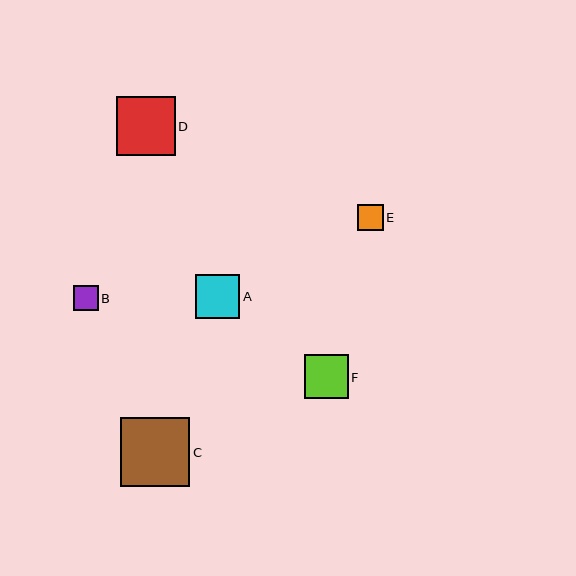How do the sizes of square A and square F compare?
Square A and square F are approximately the same size.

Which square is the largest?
Square C is the largest with a size of approximately 69 pixels.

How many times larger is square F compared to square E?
Square F is approximately 1.7 times the size of square E.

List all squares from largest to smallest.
From largest to smallest: C, D, A, F, E, B.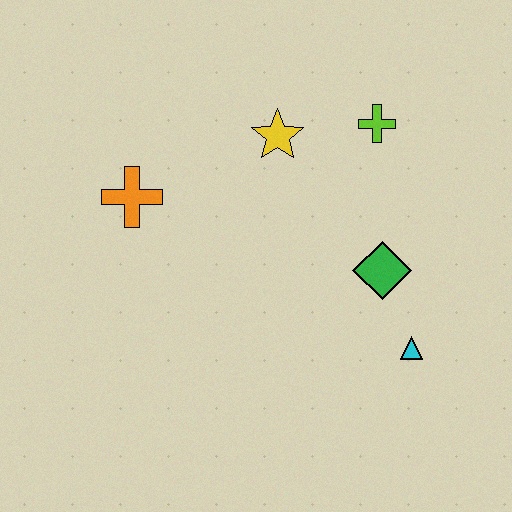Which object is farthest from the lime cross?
The orange cross is farthest from the lime cross.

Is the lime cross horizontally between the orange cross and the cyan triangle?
Yes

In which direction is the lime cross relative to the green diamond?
The lime cross is above the green diamond.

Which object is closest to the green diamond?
The cyan triangle is closest to the green diamond.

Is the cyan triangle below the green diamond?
Yes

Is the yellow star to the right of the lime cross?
No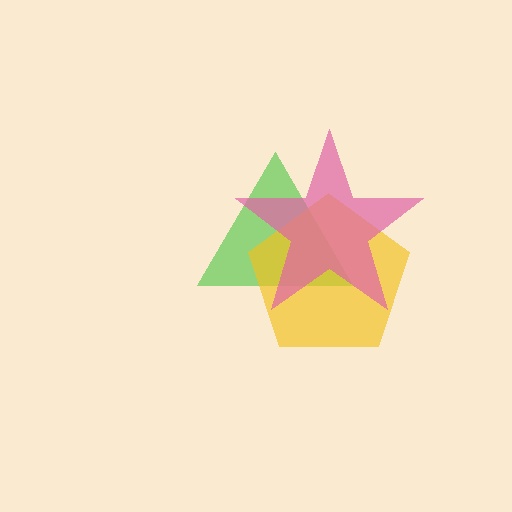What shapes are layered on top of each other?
The layered shapes are: a green triangle, a yellow pentagon, a pink star.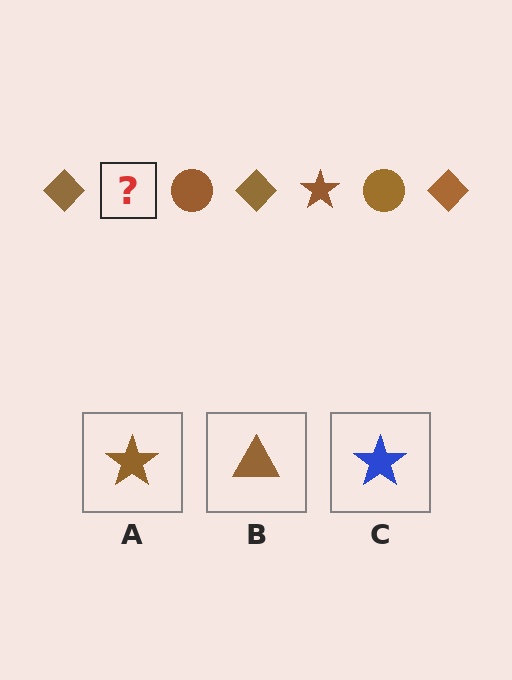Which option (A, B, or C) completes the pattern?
A.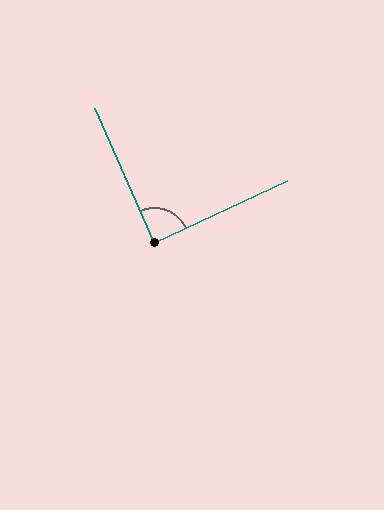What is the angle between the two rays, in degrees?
Approximately 89 degrees.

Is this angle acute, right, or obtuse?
It is approximately a right angle.